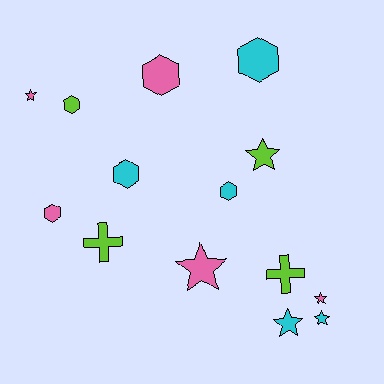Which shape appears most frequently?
Star, with 6 objects.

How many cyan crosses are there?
There are no cyan crosses.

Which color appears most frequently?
Cyan, with 5 objects.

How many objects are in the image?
There are 14 objects.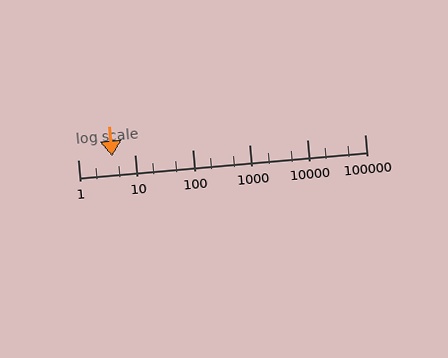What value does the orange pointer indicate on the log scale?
The pointer indicates approximately 3.9.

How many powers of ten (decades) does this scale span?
The scale spans 5 decades, from 1 to 100000.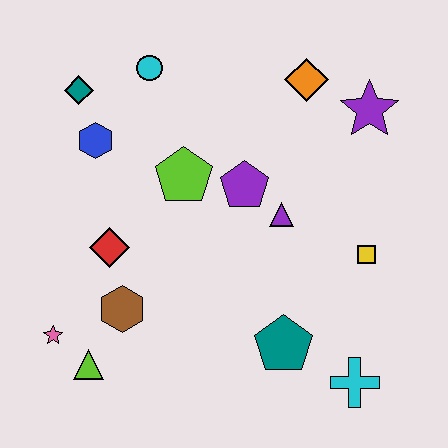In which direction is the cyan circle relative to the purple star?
The cyan circle is to the left of the purple star.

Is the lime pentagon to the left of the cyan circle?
No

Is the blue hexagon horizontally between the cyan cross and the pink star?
Yes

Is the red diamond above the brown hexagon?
Yes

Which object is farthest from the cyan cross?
The teal diamond is farthest from the cyan cross.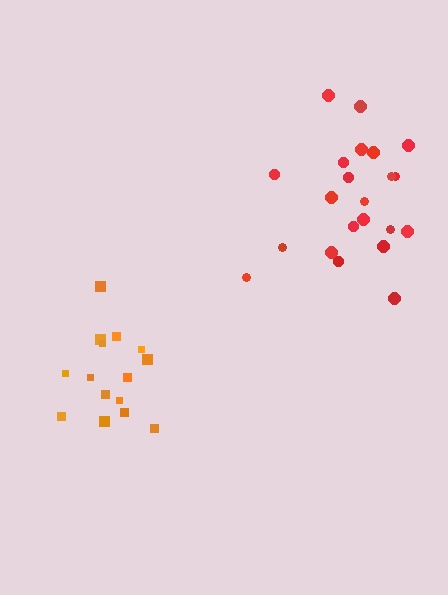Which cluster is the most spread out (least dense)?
Red.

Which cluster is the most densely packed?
Orange.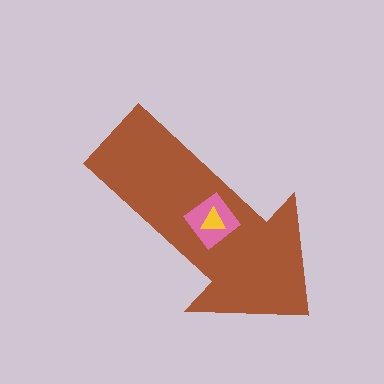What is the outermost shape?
The brown arrow.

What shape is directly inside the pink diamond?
The yellow triangle.